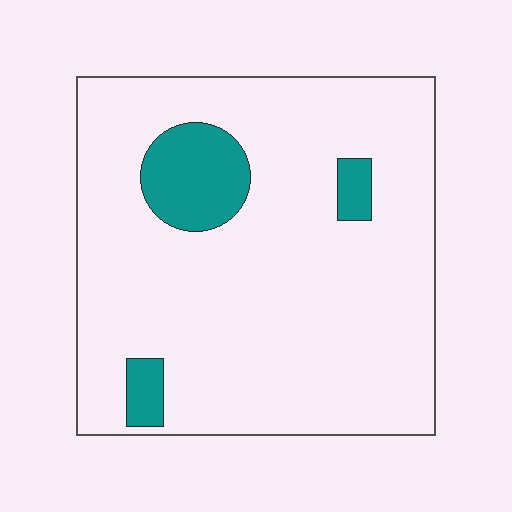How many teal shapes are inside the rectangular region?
3.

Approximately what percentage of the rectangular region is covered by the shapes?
Approximately 10%.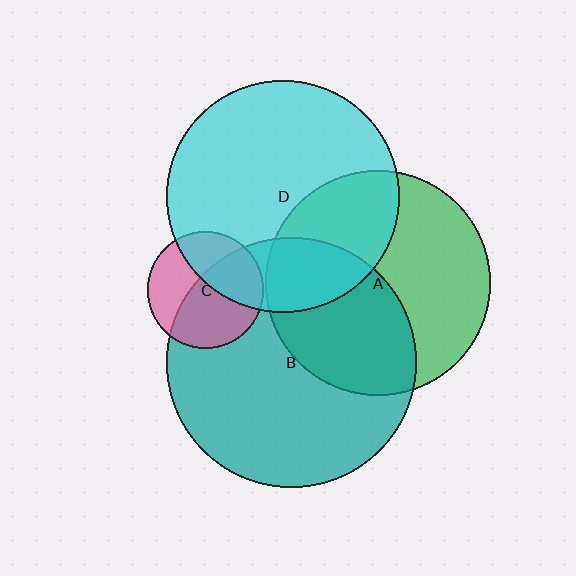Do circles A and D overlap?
Yes.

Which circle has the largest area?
Circle B (teal).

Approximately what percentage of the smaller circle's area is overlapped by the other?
Approximately 35%.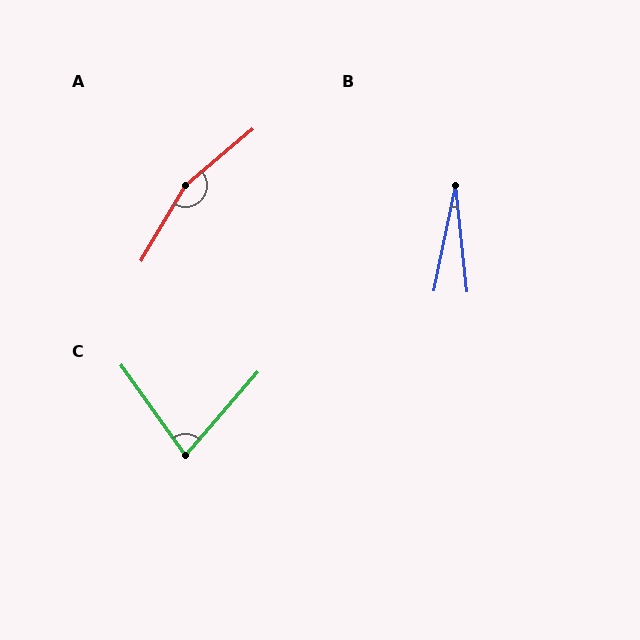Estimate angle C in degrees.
Approximately 77 degrees.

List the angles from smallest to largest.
B (18°), C (77°), A (160°).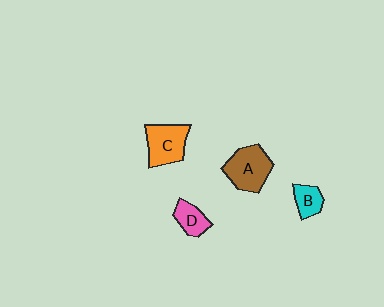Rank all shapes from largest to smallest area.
From largest to smallest: A (brown), C (orange), D (pink), B (cyan).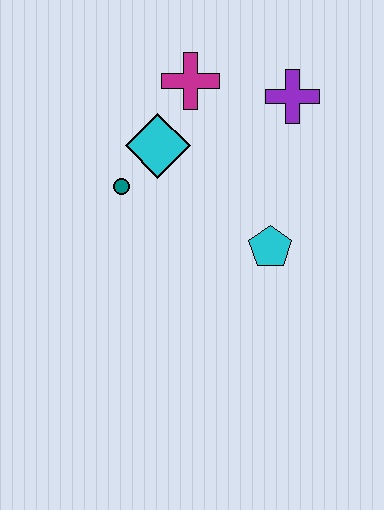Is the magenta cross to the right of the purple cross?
No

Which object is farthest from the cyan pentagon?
The magenta cross is farthest from the cyan pentagon.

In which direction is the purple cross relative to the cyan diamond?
The purple cross is to the right of the cyan diamond.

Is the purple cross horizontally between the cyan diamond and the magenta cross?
No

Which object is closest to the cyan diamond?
The teal circle is closest to the cyan diamond.